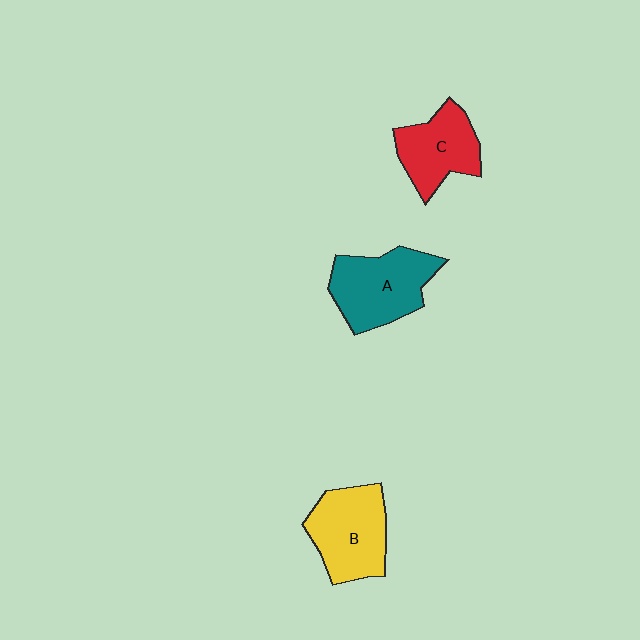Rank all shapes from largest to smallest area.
From largest to smallest: A (teal), B (yellow), C (red).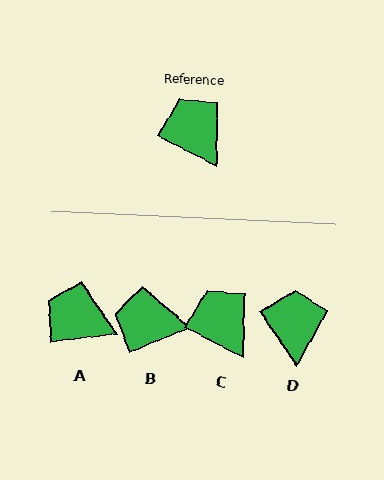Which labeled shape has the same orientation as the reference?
C.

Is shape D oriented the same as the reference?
No, it is off by about 28 degrees.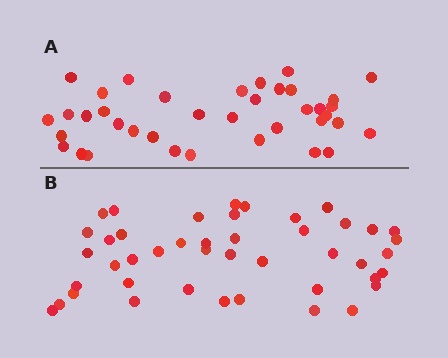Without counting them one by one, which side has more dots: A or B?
Region B (the bottom region) has more dots.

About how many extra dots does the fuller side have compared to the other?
Region B has about 6 more dots than region A.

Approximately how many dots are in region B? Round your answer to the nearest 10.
About 40 dots. (The exact count is 44, which rounds to 40.)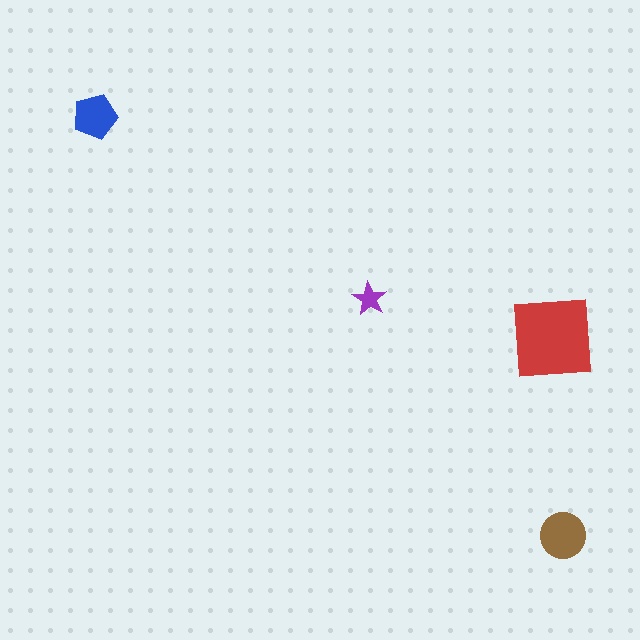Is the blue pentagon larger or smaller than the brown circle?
Smaller.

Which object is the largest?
The red square.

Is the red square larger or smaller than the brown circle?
Larger.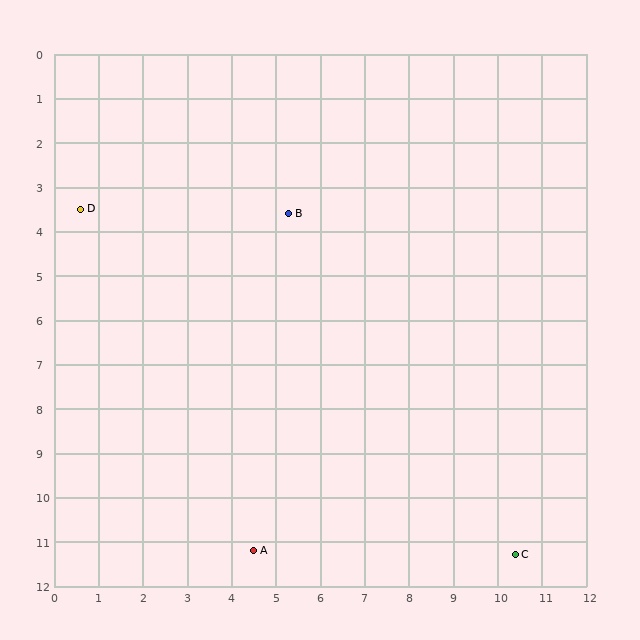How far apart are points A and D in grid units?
Points A and D are about 8.6 grid units apart.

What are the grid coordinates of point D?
Point D is at approximately (0.6, 3.5).